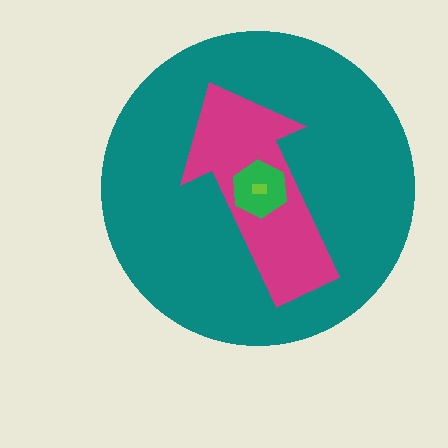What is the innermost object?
The lime rectangle.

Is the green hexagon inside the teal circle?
Yes.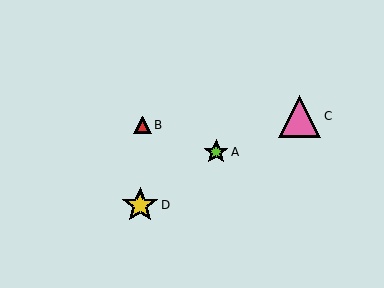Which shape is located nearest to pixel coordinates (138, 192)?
The yellow star (labeled D) at (140, 205) is nearest to that location.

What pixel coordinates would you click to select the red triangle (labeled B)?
Click at (143, 125) to select the red triangle B.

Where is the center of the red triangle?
The center of the red triangle is at (143, 125).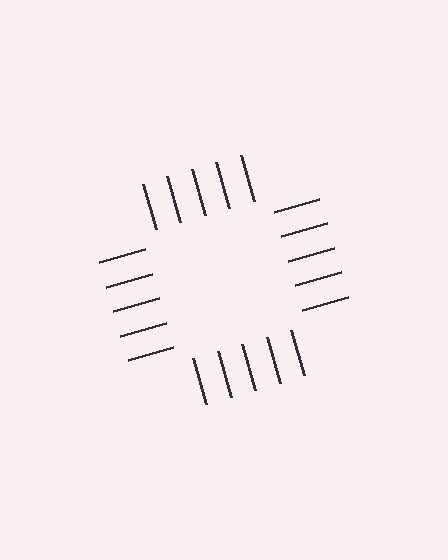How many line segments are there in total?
20 — 5 along each of the 4 edges.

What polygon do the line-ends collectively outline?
An illusory square — the line segments terminate on its edges but no continuous stroke is drawn.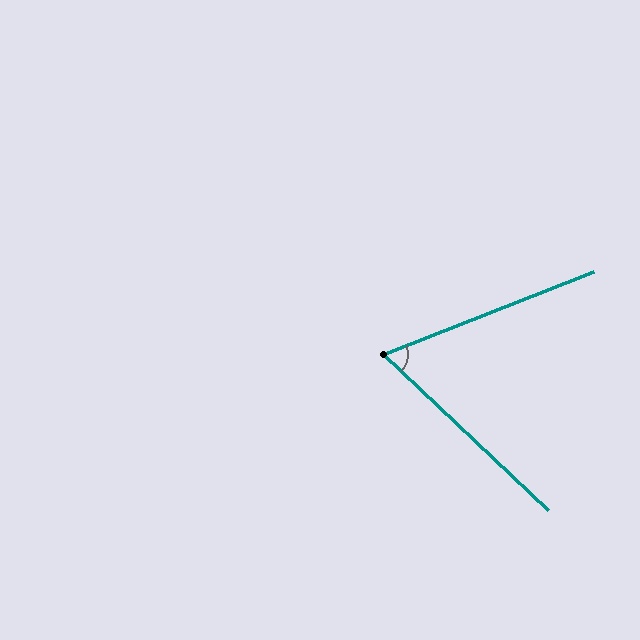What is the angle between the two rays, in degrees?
Approximately 65 degrees.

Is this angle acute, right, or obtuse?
It is acute.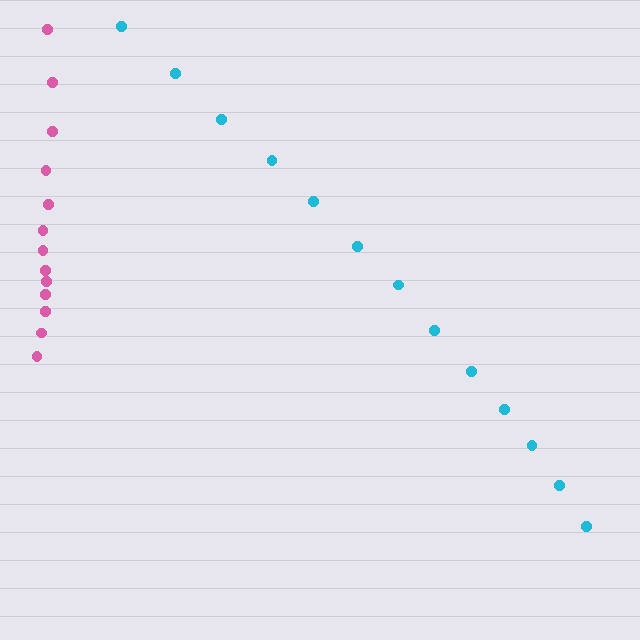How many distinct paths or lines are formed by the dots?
There are 2 distinct paths.